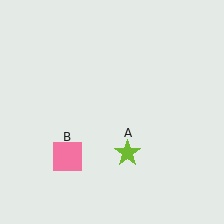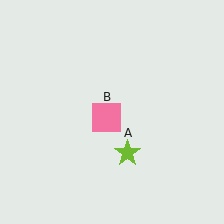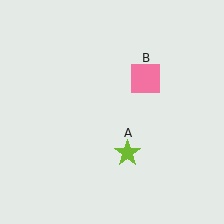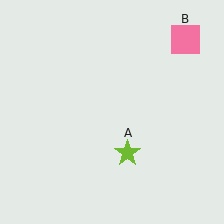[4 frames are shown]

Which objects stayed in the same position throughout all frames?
Lime star (object A) remained stationary.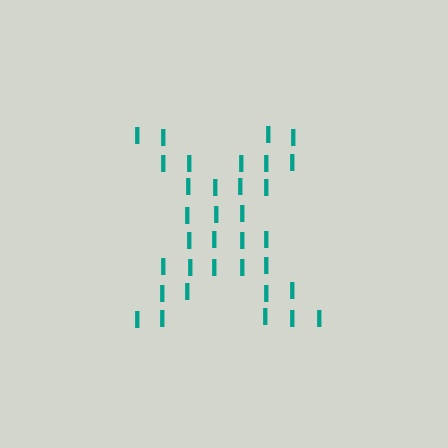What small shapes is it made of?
It is made of small letter I's.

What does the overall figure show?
The overall figure shows the letter X.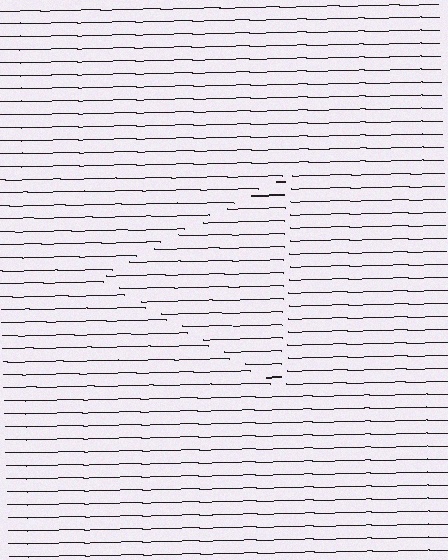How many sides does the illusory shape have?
3 sides — the line-ends trace a triangle.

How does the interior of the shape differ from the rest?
The interior of the shape contains the same grating, shifted by half a period — the contour is defined by the phase discontinuity where line-ends from the inner and outer gratings abut.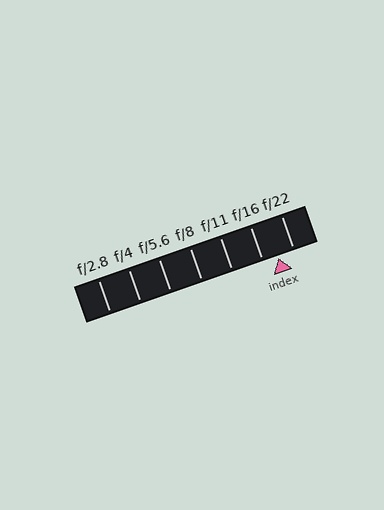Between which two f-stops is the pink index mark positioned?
The index mark is between f/16 and f/22.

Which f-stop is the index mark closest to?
The index mark is closest to f/16.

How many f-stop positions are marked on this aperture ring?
There are 7 f-stop positions marked.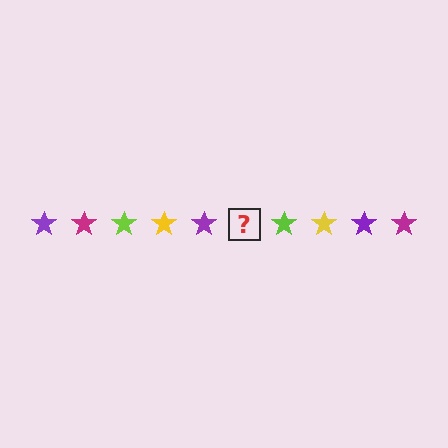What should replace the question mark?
The question mark should be replaced with a magenta star.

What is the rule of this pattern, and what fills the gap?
The rule is that the pattern cycles through purple, magenta, lime, yellow stars. The gap should be filled with a magenta star.